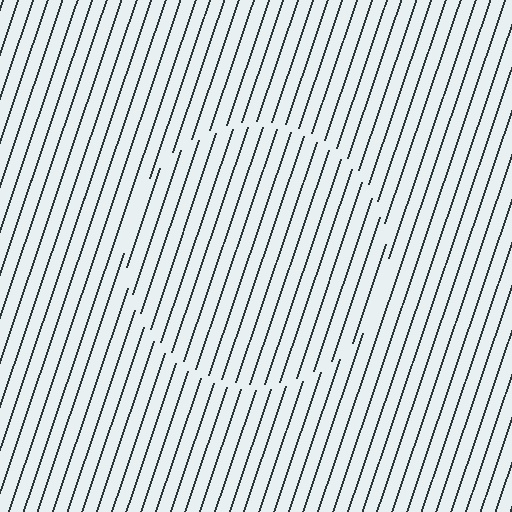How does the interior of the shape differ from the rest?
The interior of the shape contains the same grating, shifted by half a period — the contour is defined by the phase discontinuity where line-ends from the inner and outer gratings abut.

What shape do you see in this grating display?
An illusory circle. The interior of the shape contains the same grating, shifted by half a period — the contour is defined by the phase discontinuity where line-ends from the inner and outer gratings abut.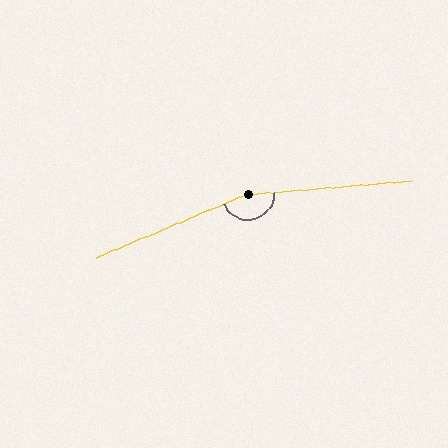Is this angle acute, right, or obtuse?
It is obtuse.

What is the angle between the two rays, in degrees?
Approximately 162 degrees.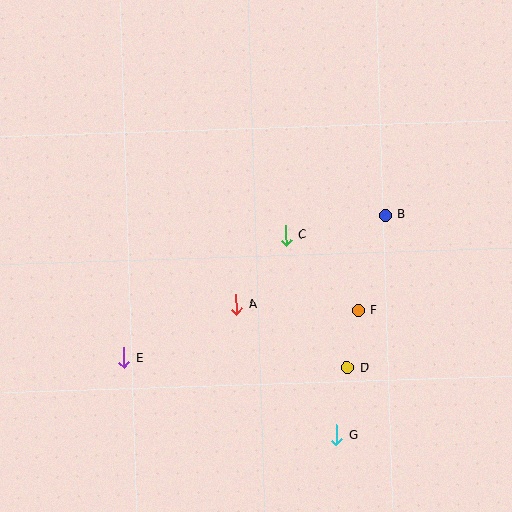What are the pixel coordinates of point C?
Point C is at (286, 235).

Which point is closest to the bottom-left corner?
Point E is closest to the bottom-left corner.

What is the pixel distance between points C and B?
The distance between C and B is 101 pixels.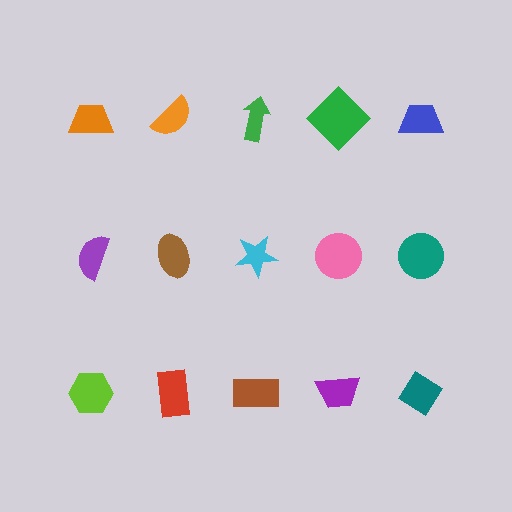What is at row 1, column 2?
An orange semicircle.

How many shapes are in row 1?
5 shapes.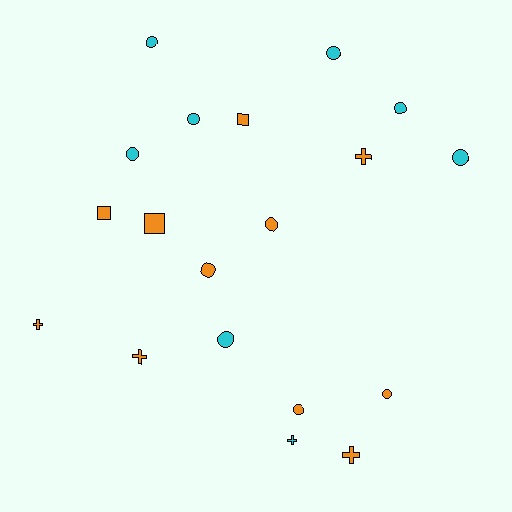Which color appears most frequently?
Orange, with 11 objects.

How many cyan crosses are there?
There is 1 cyan cross.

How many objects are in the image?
There are 19 objects.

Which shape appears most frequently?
Circle, with 11 objects.